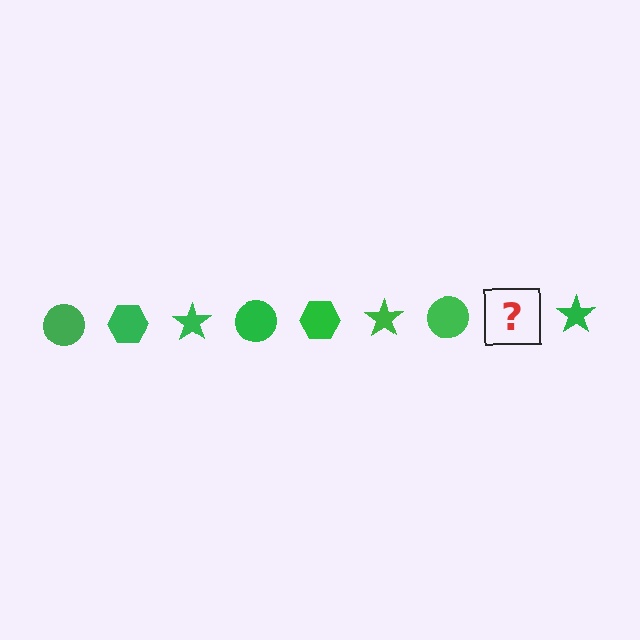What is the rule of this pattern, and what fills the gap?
The rule is that the pattern cycles through circle, hexagon, star shapes in green. The gap should be filled with a green hexagon.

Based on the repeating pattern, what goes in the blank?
The blank should be a green hexagon.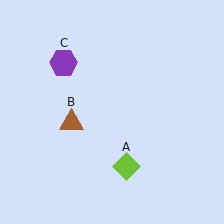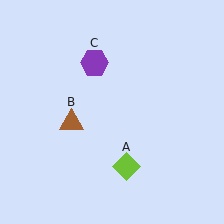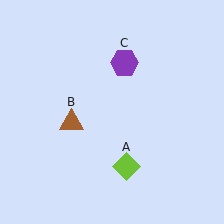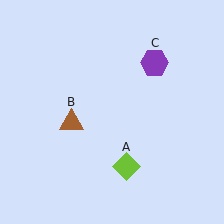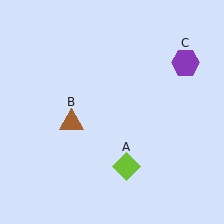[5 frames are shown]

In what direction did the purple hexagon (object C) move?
The purple hexagon (object C) moved right.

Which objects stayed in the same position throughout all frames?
Lime diamond (object A) and brown triangle (object B) remained stationary.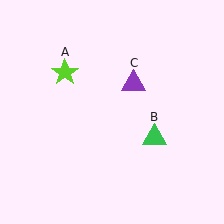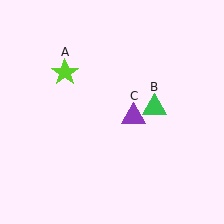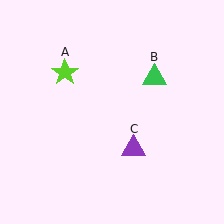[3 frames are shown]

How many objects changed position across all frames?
2 objects changed position: green triangle (object B), purple triangle (object C).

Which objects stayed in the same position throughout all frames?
Lime star (object A) remained stationary.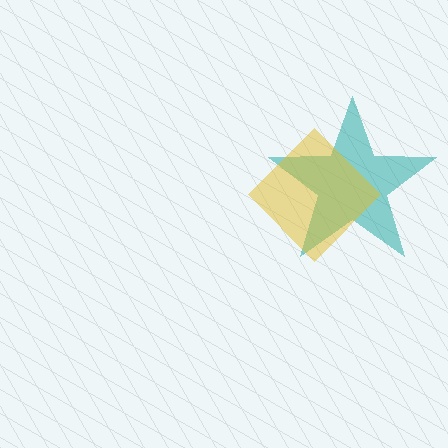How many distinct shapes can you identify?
There are 2 distinct shapes: a teal star, a yellow diamond.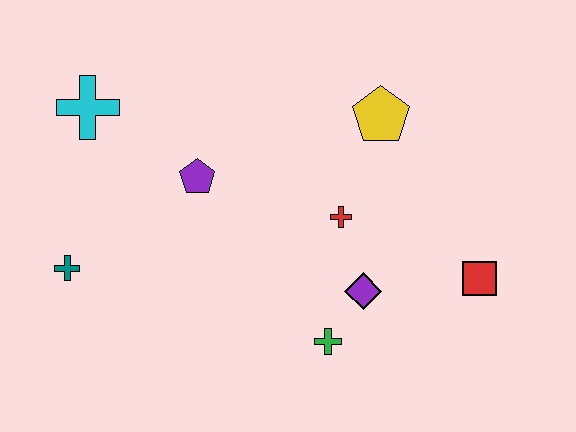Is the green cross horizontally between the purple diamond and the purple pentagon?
Yes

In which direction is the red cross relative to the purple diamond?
The red cross is above the purple diamond.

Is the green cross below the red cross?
Yes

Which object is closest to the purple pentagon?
The cyan cross is closest to the purple pentagon.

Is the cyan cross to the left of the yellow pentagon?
Yes